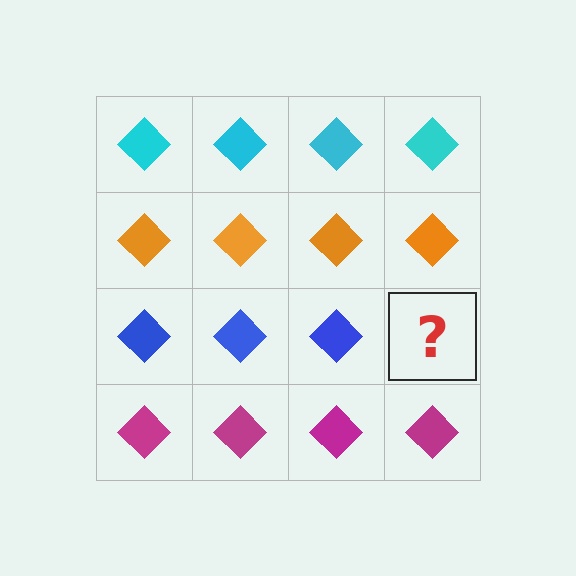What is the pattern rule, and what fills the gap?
The rule is that each row has a consistent color. The gap should be filled with a blue diamond.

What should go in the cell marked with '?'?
The missing cell should contain a blue diamond.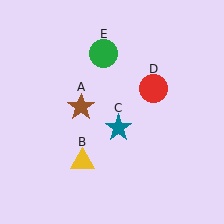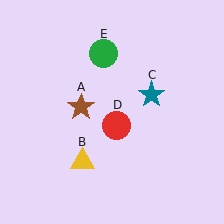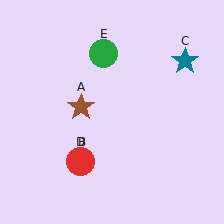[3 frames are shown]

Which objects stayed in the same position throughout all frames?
Brown star (object A) and yellow triangle (object B) and green circle (object E) remained stationary.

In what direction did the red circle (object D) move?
The red circle (object D) moved down and to the left.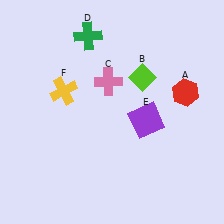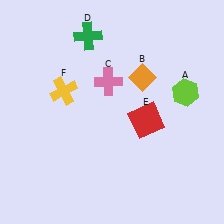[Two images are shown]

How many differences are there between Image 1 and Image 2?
There are 3 differences between the two images.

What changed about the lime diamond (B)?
In Image 1, B is lime. In Image 2, it changed to orange.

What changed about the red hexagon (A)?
In Image 1, A is red. In Image 2, it changed to lime.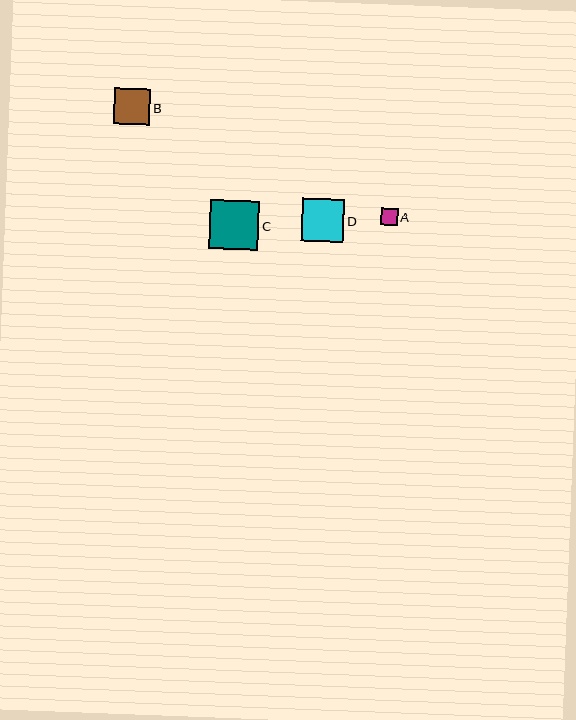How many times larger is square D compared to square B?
Square D is approximately 1.2 times the size of square B.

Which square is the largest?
Square C is the largest with a size of approximately 49 pixels.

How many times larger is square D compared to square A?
Square D is approximately 2.5 times the size of square A.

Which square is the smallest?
Square A is the smallest with a size of approximately 17 pixels.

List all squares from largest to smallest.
From largest to smallest: C, D, B, A.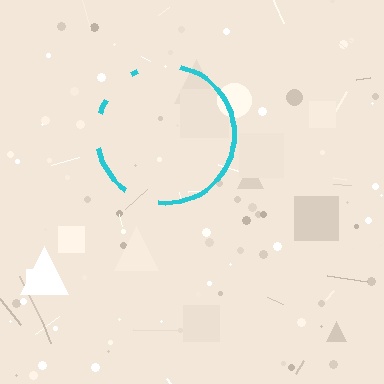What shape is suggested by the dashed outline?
The dashed outline suggests a circle.